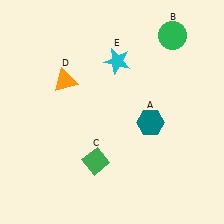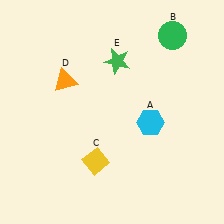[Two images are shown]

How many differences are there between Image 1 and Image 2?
There are 3 differences between the two images.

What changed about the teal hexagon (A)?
In Image 1, A is teal. In Image 2, it changed to cyan.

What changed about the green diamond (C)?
In Image 1, C is green. In Image 2, it changed to yellow.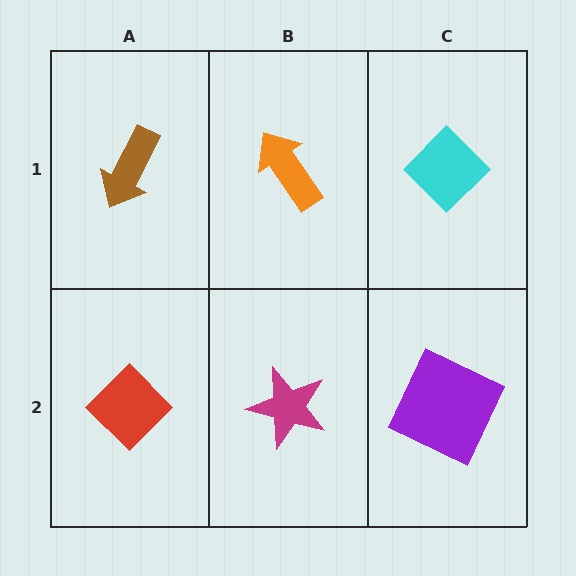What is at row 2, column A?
A red diamond.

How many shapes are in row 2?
3 shapes.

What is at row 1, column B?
An orange arrow.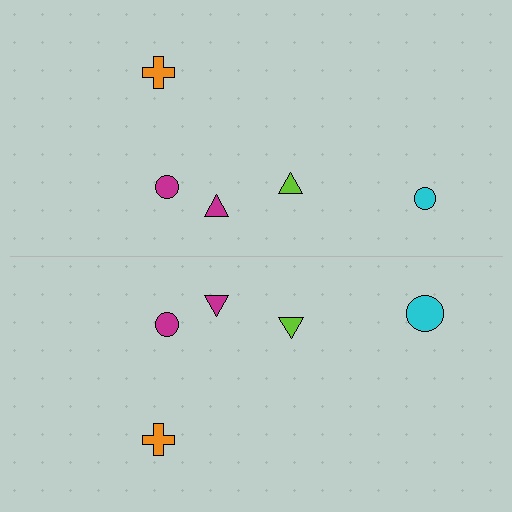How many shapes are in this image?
There are 10 shapes in this image.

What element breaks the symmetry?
The cyan circle on the bottom side has a different size than its mirror counterpart.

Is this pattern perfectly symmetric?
No, the pattern is not perfectly symmetric. The cyan circle on the bottom side has a different size than its mirror counterpart.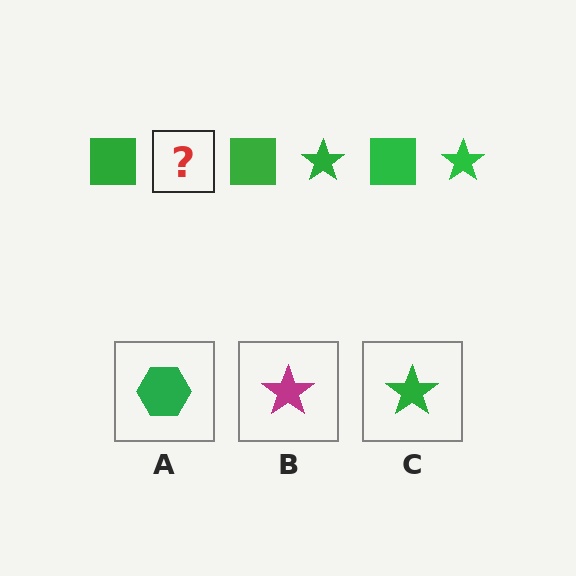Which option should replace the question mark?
Option C.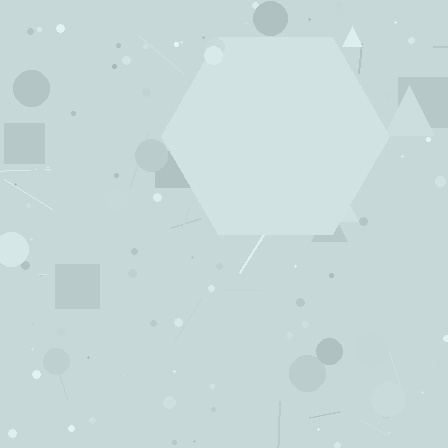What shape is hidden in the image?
A hexagon is hidden in the image.